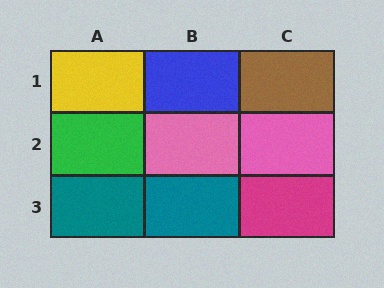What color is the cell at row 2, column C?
Pink.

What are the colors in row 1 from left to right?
Yellow, blue, brown.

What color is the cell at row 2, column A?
Green.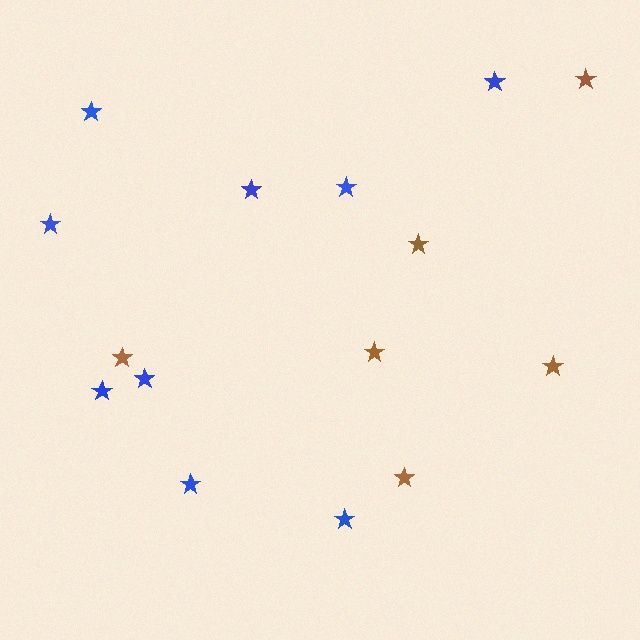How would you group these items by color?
There are 2 groups: one group of brown stars (6) and one group of blue stars (9).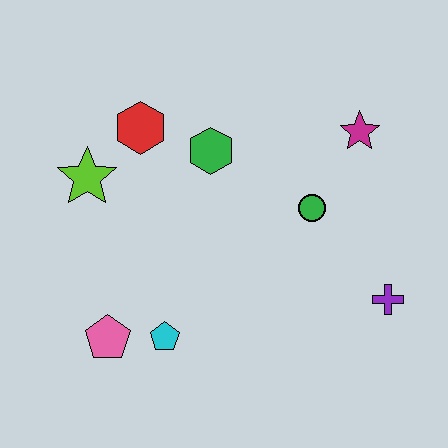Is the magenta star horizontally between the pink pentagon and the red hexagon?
No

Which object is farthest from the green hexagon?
The purple cross is farthest from the green hexagon.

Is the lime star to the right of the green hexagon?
No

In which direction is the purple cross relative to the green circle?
The purple cross is below the green circle.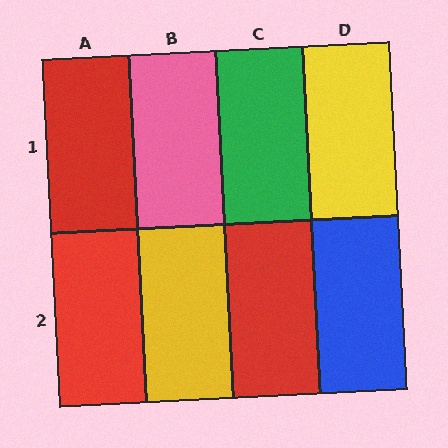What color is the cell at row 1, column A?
Red.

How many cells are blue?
1 cell is blue.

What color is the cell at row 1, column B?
Pink.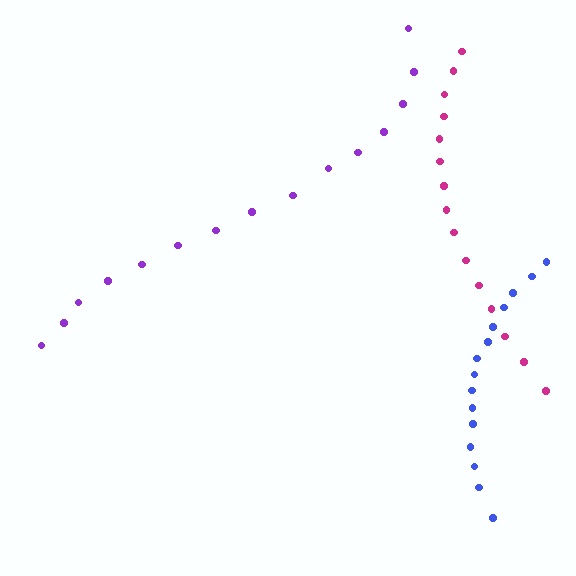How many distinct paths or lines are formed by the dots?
There are 3 distinct paths.